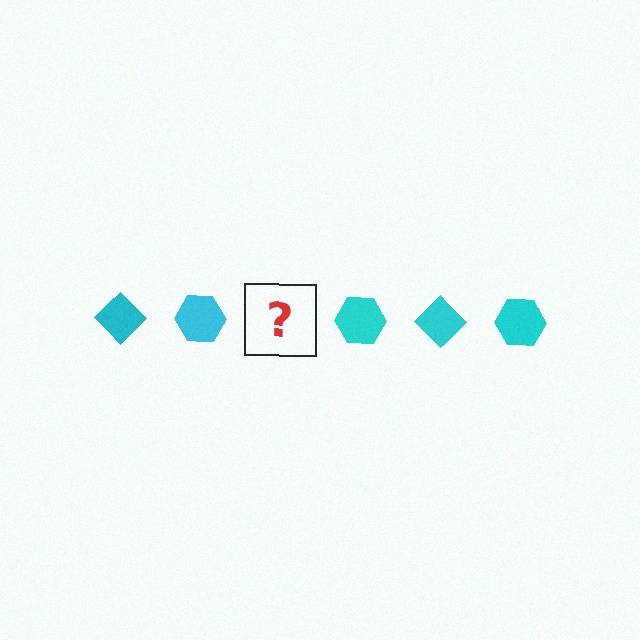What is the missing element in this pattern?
The missing element is a cyan diamond.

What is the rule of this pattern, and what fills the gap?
The rule is that the pattern cycles through diamond, hexagon shapes in cyan. The gap should be filled with a cyan diamond.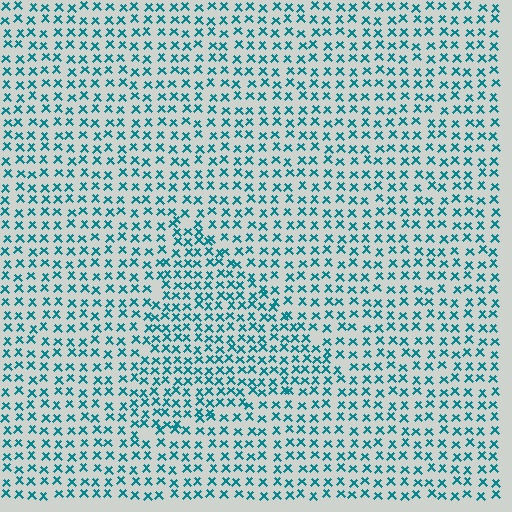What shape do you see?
I see a triangle.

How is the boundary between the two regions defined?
The boundary is defined by a change in element density (approximately 1.4x ratio). All elements are the same color, size, and shape.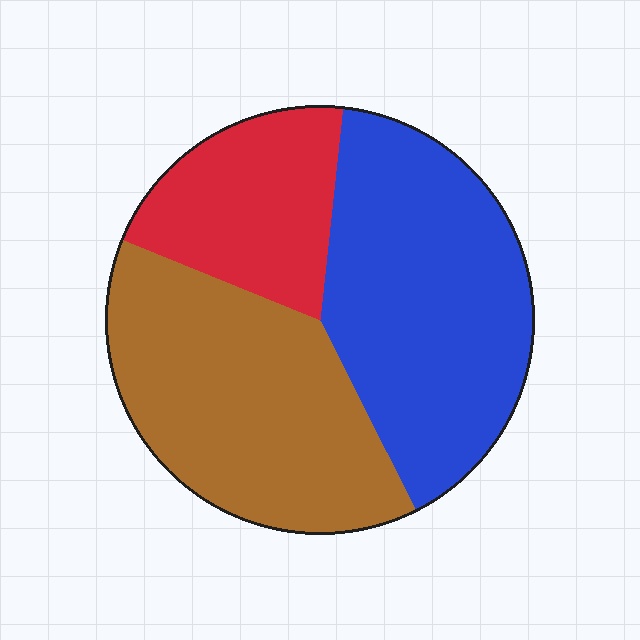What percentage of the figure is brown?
Brown covers roughly 40% of the figure.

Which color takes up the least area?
Red, at roughly 20%.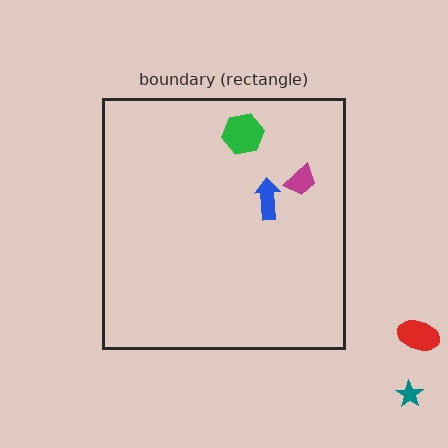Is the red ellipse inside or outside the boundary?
Outside.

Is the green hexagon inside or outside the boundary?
Inside.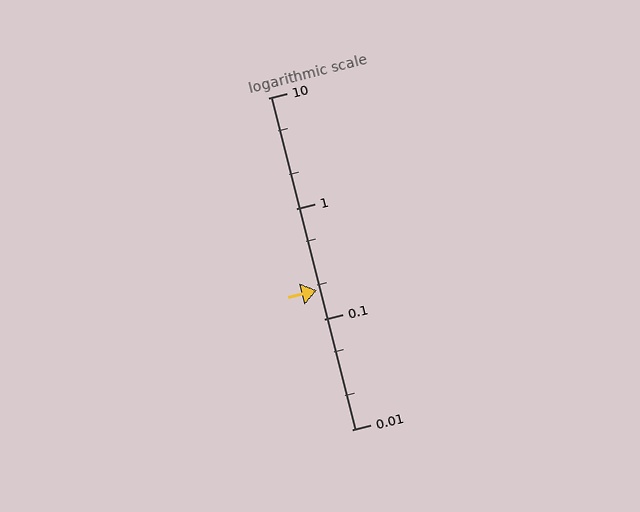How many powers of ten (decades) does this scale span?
The scale spans 3 decades, from 0.01 to 10.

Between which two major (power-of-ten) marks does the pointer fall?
The pointer is between 0.1 and 1.